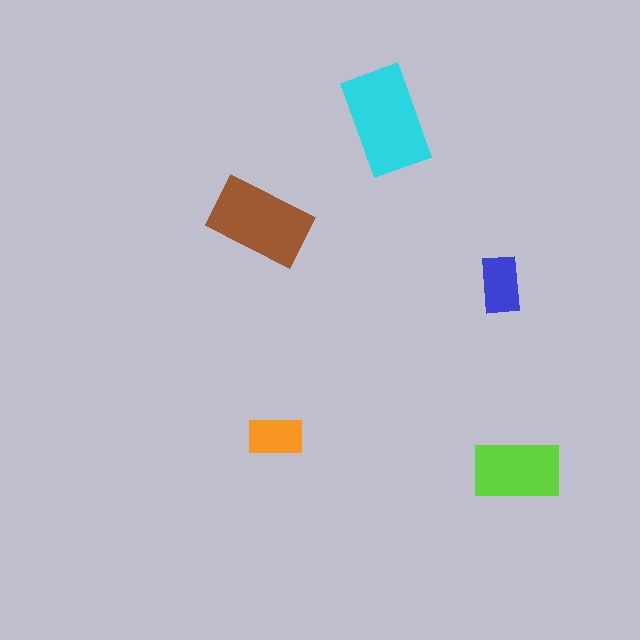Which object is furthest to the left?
The brown rectangle is leftmost.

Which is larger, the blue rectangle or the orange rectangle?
The blue one.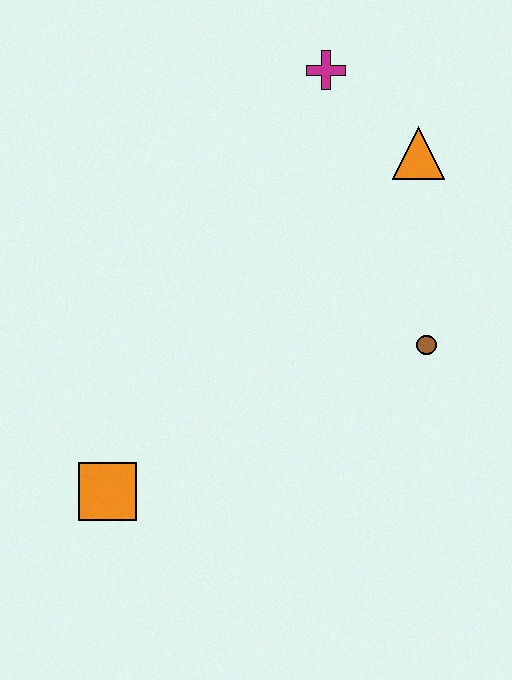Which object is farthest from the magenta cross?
The orange square is farthest from the magenta cross.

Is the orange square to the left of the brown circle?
Yes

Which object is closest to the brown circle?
The orange triangle is closest to the brown circle.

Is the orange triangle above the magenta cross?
No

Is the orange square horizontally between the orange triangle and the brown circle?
No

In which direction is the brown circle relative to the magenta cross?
The brown circle is below the magenta cross.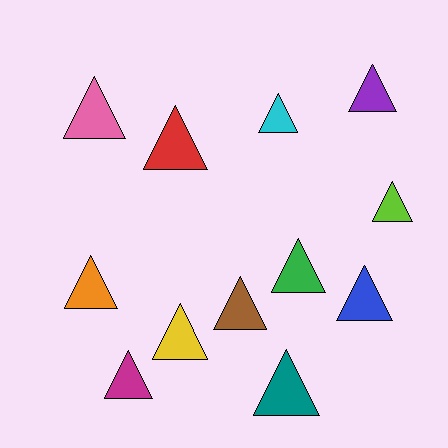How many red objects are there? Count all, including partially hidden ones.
There is 1 red object.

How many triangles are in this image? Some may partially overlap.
There are 12 triangles.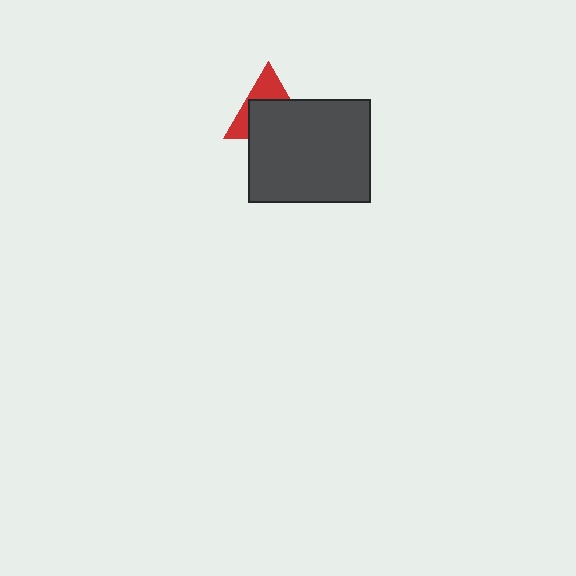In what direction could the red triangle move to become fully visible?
The red triangle could move up. That would shift it out from behind the dark gray rectangle entirely.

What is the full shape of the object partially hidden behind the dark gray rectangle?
The partially hidden object is a red triangle.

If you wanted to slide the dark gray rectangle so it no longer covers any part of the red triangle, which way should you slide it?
Slide it down — that is the most direct way to separate the two shapes.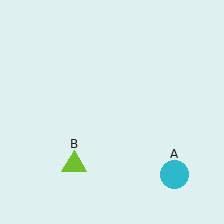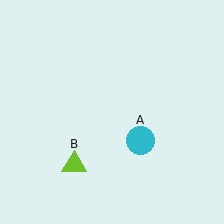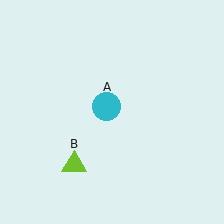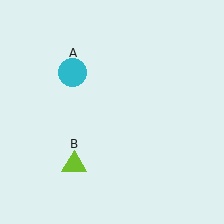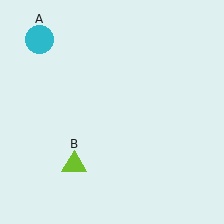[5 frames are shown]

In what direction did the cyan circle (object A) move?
The cyan circle (object A) moved up and to the left.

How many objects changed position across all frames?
1 object changed position: cyan circle (object A).